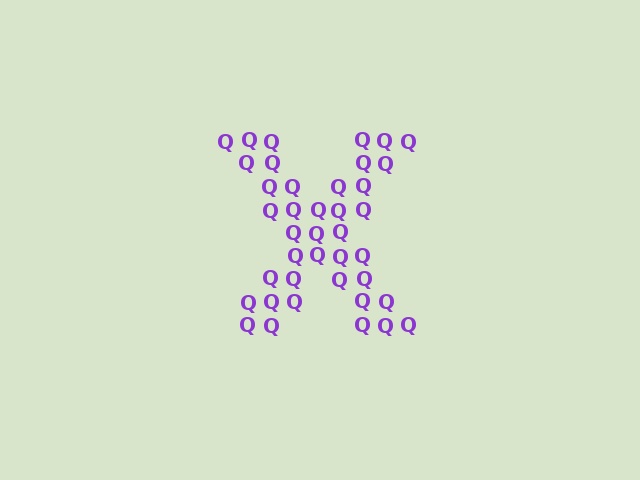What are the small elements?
The small elements are letter Q's.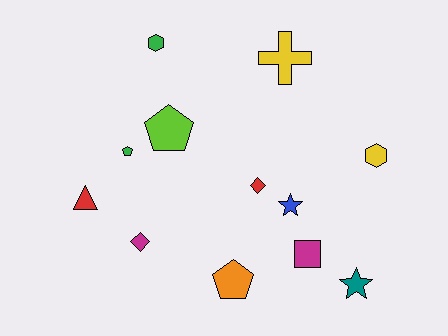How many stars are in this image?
There are 2 stars.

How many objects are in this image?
There are 12 objects.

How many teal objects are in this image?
There is 1 teal object.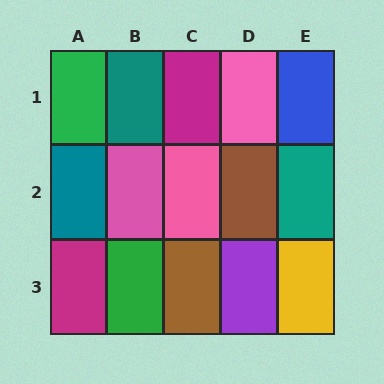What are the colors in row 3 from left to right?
Magenta, green, brown, purple, yellow.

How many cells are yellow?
1 cell is yellow.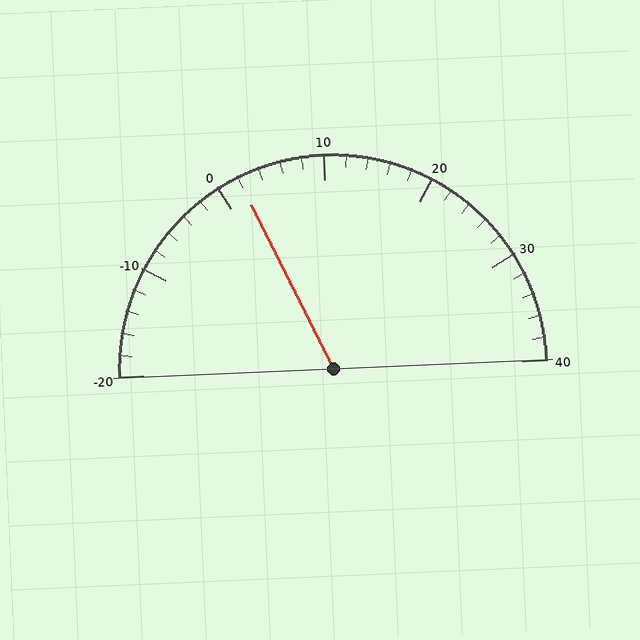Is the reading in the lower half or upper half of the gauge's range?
The reading is in the lower half of the range (-20 to 40).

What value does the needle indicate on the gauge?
The needle indicates approximately 2.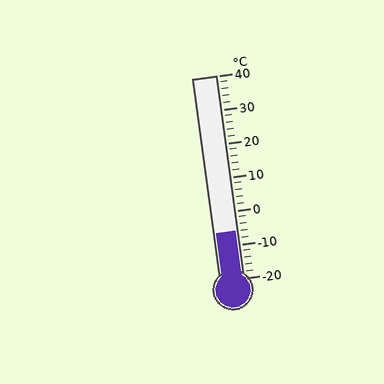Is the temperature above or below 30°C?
The temperature is below 30°C.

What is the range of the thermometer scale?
The thermometer scale ranges from -20°C to 40°C.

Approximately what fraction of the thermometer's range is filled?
The thermometer is filled to approximately 25% of its range.